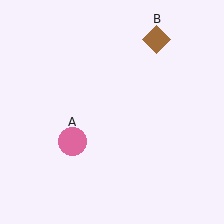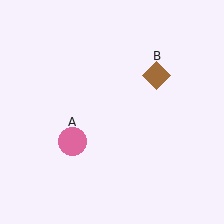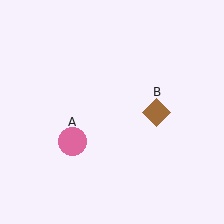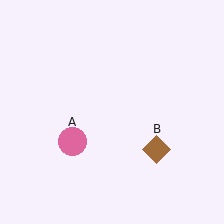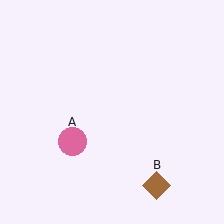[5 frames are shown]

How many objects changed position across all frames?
1 object changed position: brown diamond (object B).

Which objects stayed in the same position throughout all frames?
Pink circle (object A) remained stationary.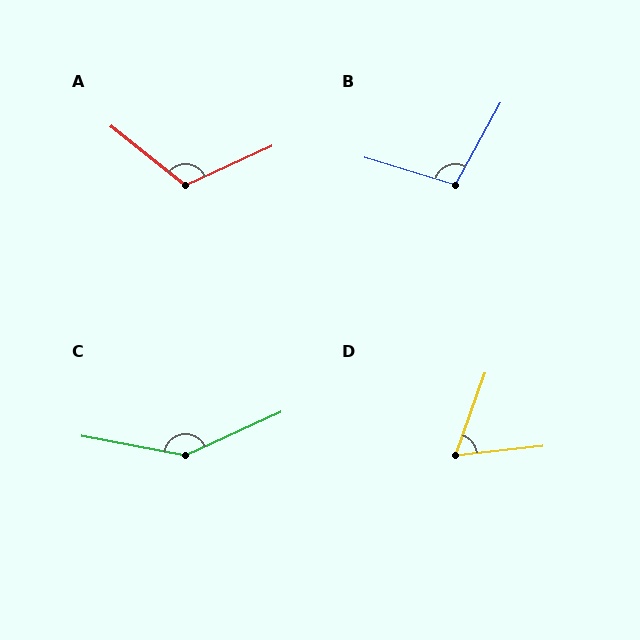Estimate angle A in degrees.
Approximately 117 degrees.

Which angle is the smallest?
D, at approximately 64 degrees.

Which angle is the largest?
C, at approximately 145 degrees.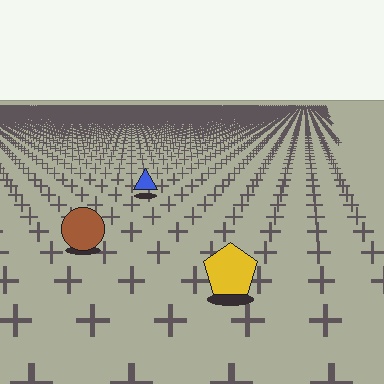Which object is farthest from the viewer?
The blue triangle is farthest from the viewer. It appears smaller and the ground texture around it is denser.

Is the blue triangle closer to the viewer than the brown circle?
No. The brown circle is closer — you can tell from the texture gradient: the ground texture is coarser near it.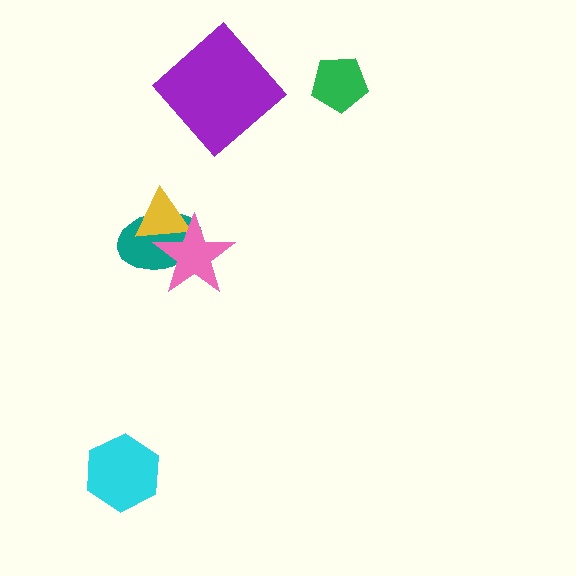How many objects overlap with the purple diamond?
0 objects overlap with the purple diamond.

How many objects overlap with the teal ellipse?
2 objects overlap with the teal ellipse.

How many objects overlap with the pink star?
2 objects overlap with the pink star.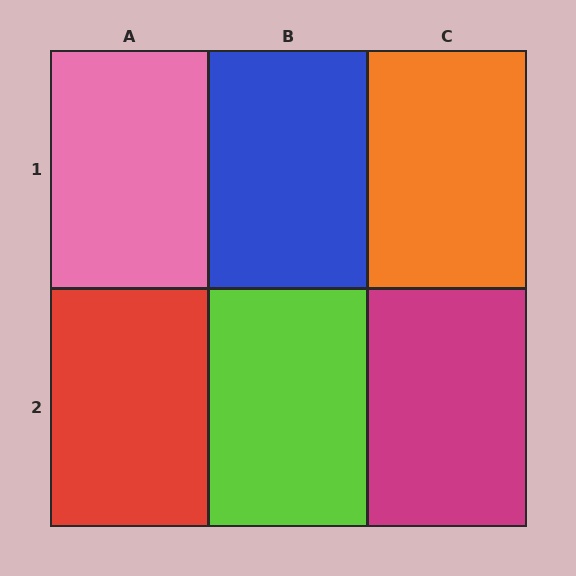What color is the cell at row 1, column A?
Pink.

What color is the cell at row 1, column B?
Blue.